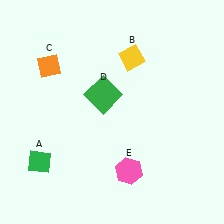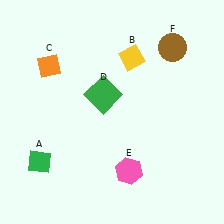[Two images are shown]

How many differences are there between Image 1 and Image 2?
There is 1 difference between the two images.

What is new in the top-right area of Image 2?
A brown circle (F) was added in the top-right area of Image 2.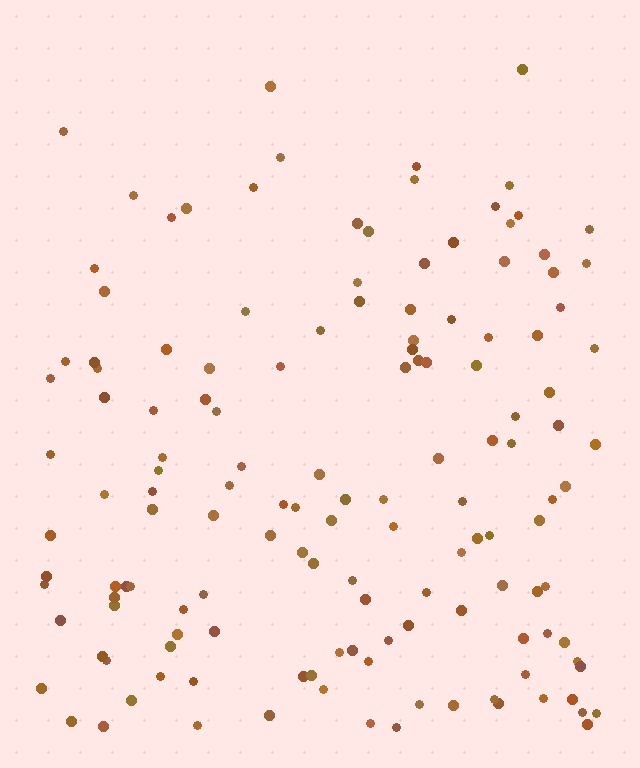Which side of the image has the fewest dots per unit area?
The top.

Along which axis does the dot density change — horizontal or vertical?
Vertical.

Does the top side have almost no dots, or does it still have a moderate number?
Still a moderate number, just noticeably fewer than the bottom.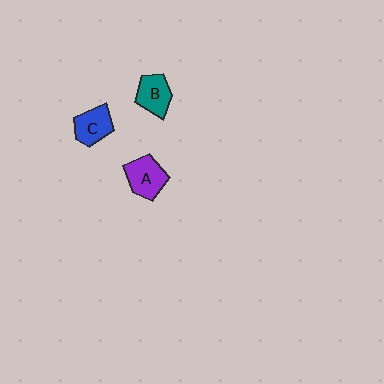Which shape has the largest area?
Shape A (purple).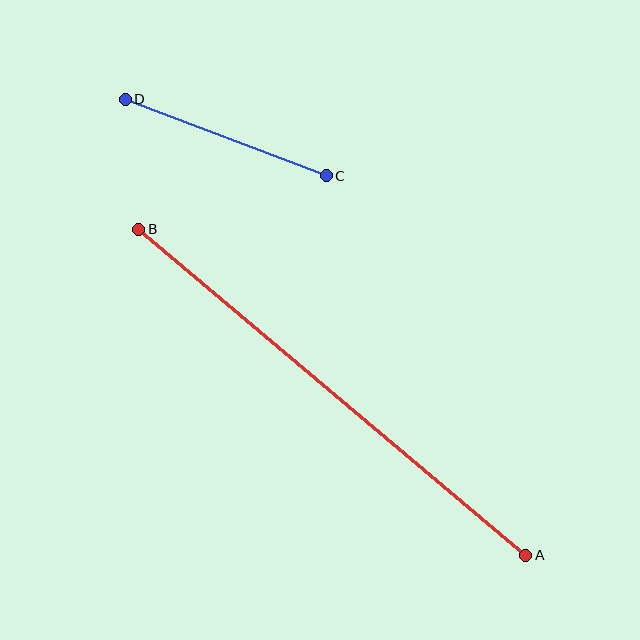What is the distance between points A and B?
The distance is approximately 506 pixels.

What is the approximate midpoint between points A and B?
The midpoint is at approximately (332, 392) pixels.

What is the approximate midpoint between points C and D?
The midpoint is at approximately (226, 137) pixels.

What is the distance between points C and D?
The distance is approximately 215 pixels.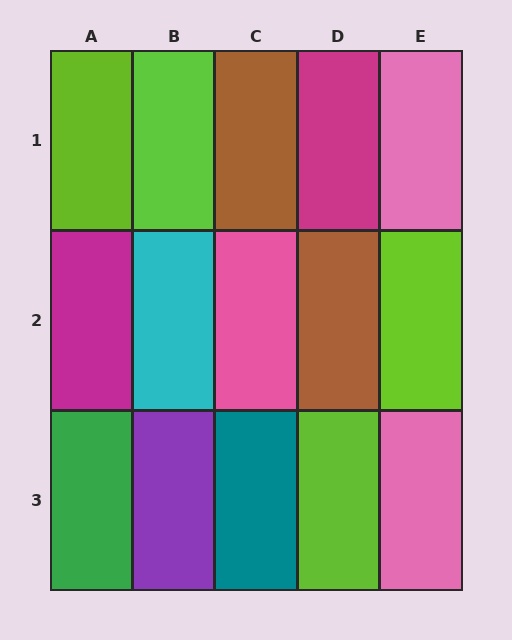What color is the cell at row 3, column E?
Pink.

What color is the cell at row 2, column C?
Pink.